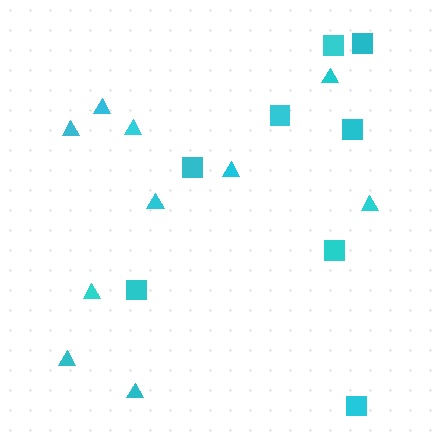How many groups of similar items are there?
There are 2 groups: one group of triangles (10) and one group of squares (8).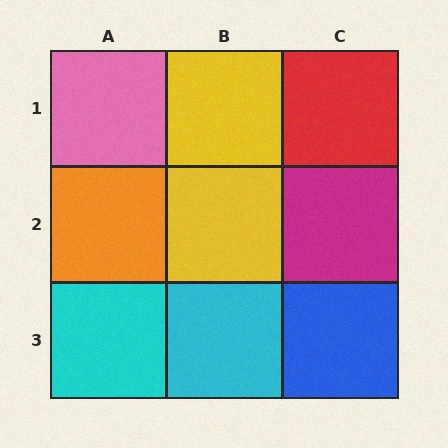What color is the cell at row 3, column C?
Blue.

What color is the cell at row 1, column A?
Pink.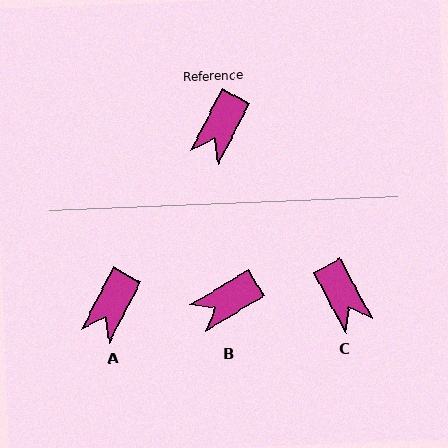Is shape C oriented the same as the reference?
No, it is off by about 55 degrees.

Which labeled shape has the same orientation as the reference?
A.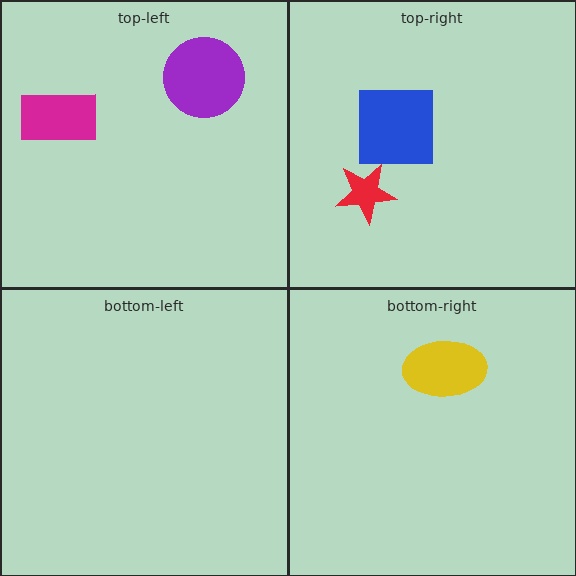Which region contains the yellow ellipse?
The bottom-right region.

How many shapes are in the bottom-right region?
1.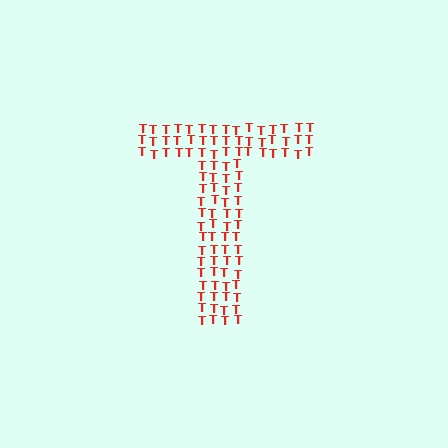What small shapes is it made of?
It is made of small letter T's.